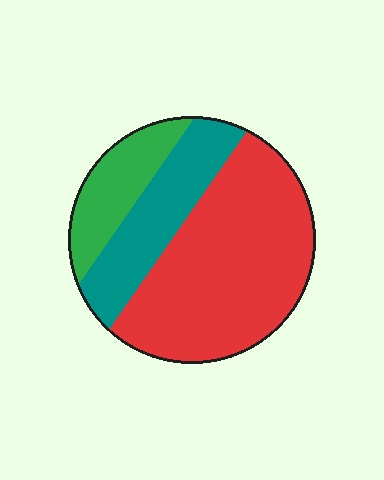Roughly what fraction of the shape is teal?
Teal takes up about one quarter (1/4) of the shape.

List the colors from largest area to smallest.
From largest to smallest: red, teal, green.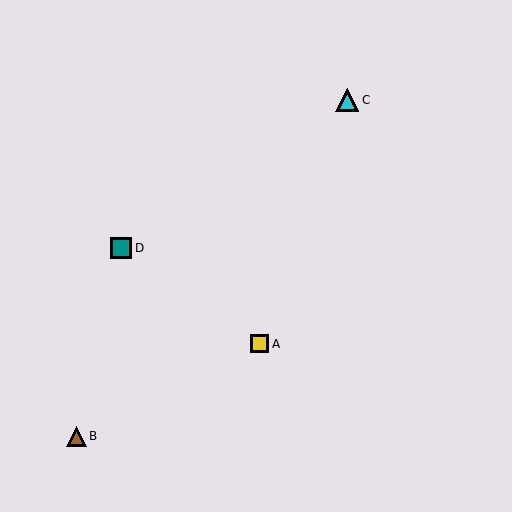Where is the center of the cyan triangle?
The center of the cyan triangle is at (347, 100).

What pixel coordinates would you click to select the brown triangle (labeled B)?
Click at (76, 436) to select the brown triangle B.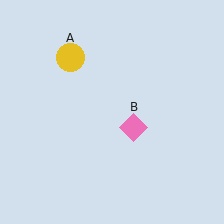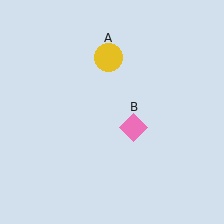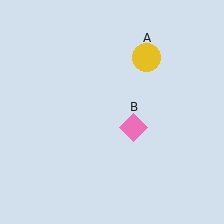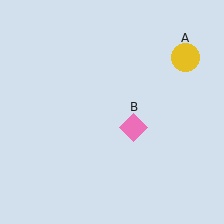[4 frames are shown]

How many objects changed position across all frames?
1 object changed position: yellow circle (object A).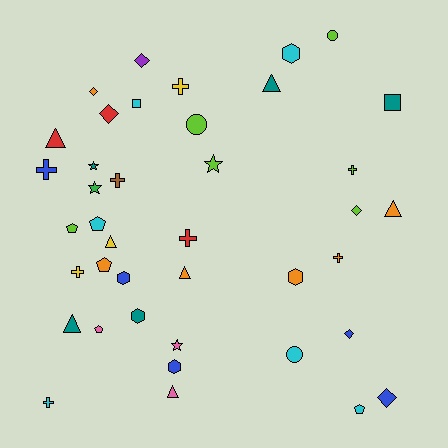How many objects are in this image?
There are 40 objects.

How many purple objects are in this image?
There is 1 purple object.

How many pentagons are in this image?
There are 5 pentagons.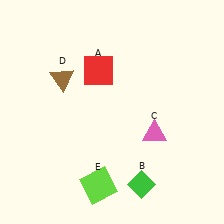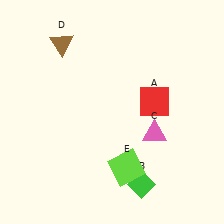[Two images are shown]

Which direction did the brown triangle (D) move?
The brown triangle (D) moved up.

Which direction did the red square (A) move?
The red square (A) moved right.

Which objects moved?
The objects that moved are: the red square (A), the brown triangle (D), the lime square (E).